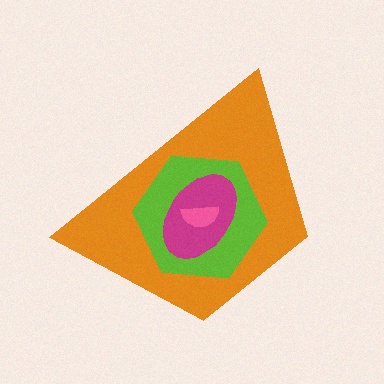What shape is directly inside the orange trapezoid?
The lime hexagon.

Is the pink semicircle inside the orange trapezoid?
Yes.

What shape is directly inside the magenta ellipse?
The pink semicircle.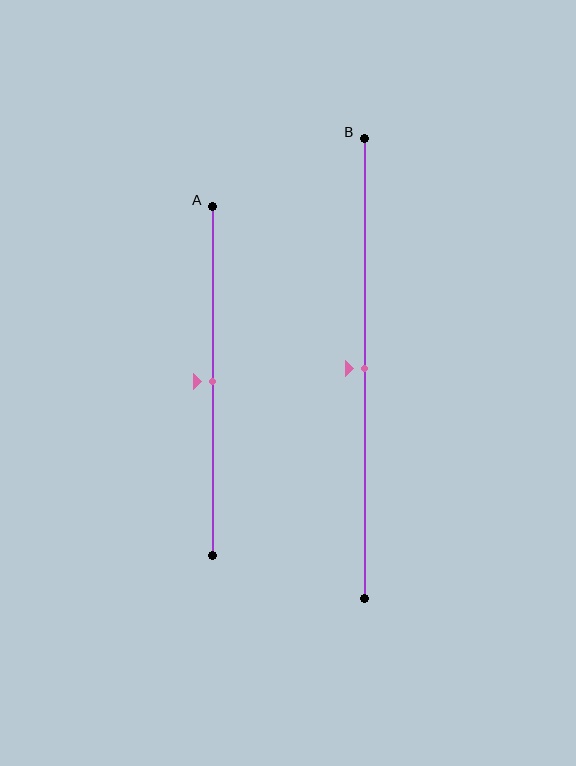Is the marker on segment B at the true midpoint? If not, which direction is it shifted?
Yes, the marker on segment B is at the true midpoint.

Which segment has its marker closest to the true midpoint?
Segment A has its marker closest to the true midpoint.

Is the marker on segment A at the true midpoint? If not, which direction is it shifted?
Yes, the marker on segment A is at the true midpoint.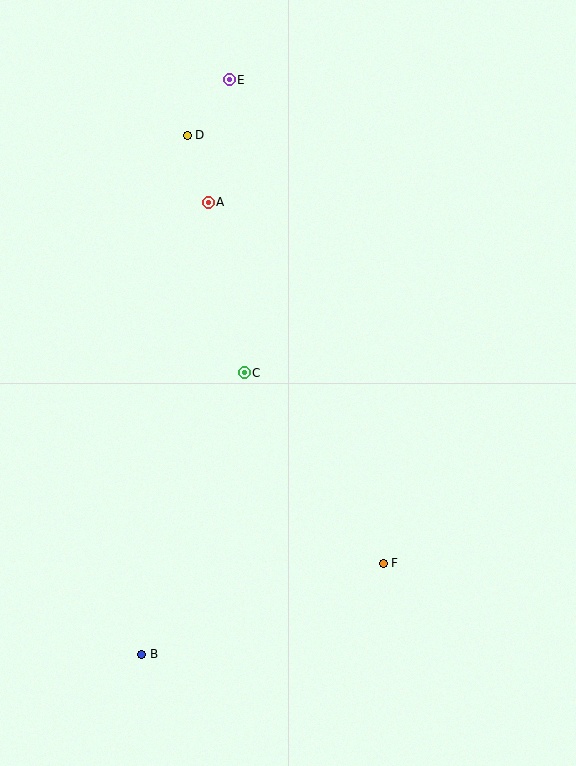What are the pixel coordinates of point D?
Point D is at (187, 135).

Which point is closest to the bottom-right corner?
Point F is closest to the bottom-right corner.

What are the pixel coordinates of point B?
Point B is at (142, 654).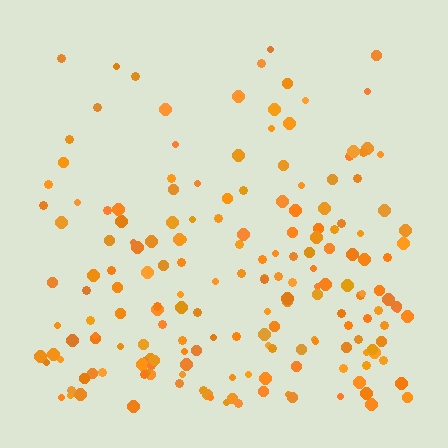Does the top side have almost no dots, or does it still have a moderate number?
Still a moderate number, just noticeably fewer than the bottom.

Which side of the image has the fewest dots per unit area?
The top.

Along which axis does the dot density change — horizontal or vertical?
Vertical.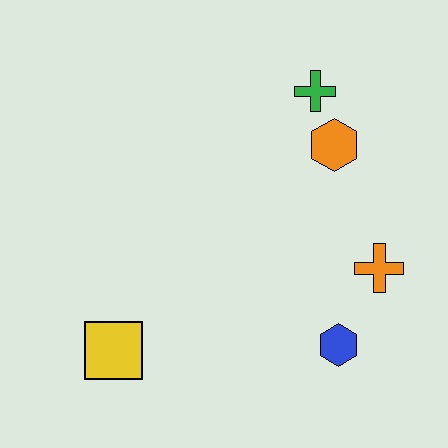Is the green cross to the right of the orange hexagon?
No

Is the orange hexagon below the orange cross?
No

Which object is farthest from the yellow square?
The green cross is farthest from the yellow square.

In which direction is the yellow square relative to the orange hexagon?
The yellow square is to the left of the orange hexagon.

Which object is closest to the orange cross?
The blue hexagon is closest to the orange cross.